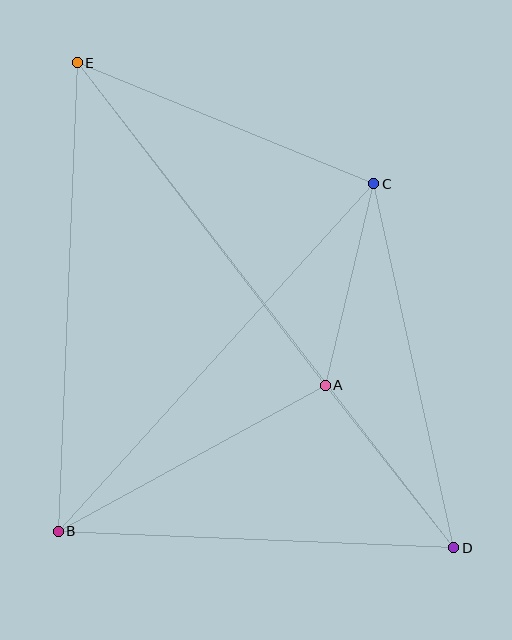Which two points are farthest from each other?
Points D and E are farthest from each other.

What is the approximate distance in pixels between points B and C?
The distance between B and C is approximately 469 pixels.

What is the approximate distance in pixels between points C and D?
The distance between C and D is approximately 373 pixels.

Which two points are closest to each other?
Points A and D are closest to each other.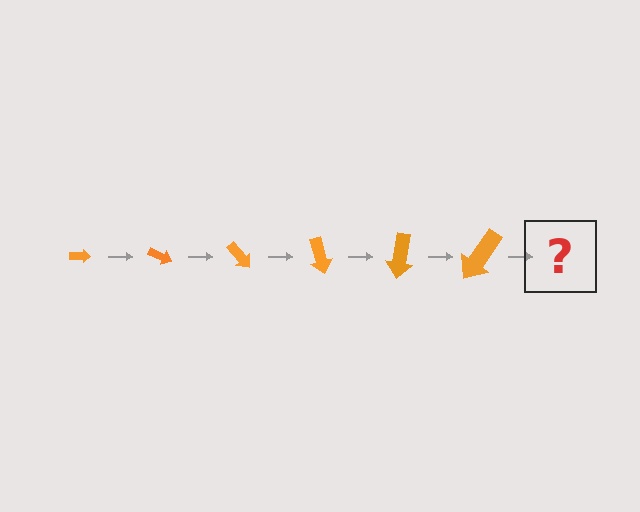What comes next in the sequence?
The next element should be an arrow, larger than the previous one and rotated 150 degrees from the start.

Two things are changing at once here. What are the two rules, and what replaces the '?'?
The two rules are that the arrow grows larger each step and it rotates 25 degrees each step. The '?' should be an arrow, larger than the previous one and rotated 150 degrees from the start.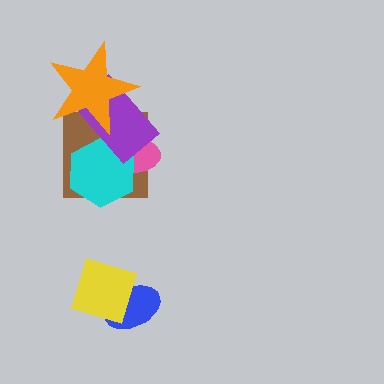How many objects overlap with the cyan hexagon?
3 objects overlap with the cyan hexagon.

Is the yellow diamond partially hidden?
No, no other shape covers it.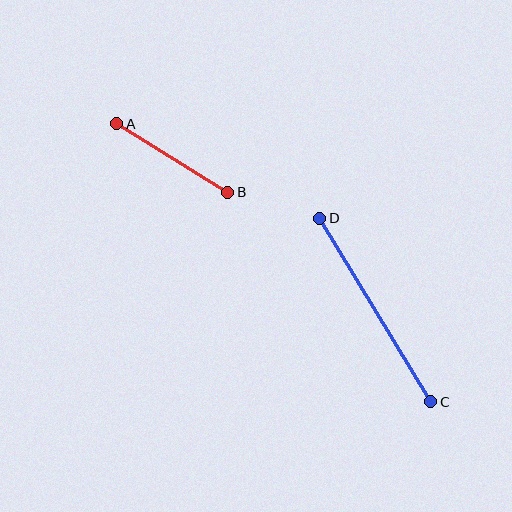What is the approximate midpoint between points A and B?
The midpoint is at approximately (172, 158) pixels.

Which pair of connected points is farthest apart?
Points C and D are farthest apart.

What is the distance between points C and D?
The distance is approximately 215 pixels.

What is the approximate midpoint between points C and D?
The midpoint is at approximately (375, 310) pixels.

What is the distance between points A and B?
The distance is approximately 130 pixels.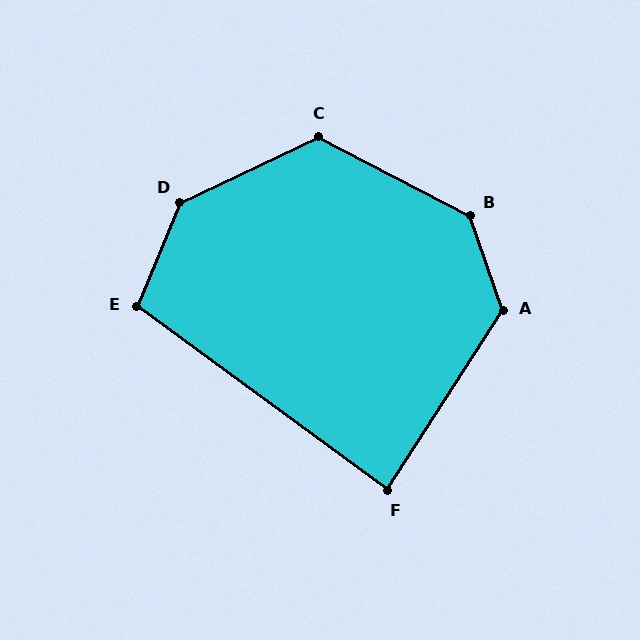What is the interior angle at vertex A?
Approximately 128 degrees (obtuse).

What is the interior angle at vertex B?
Approximately 136 degrees (obtuse).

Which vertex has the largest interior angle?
D, at approximately 137 degrees.